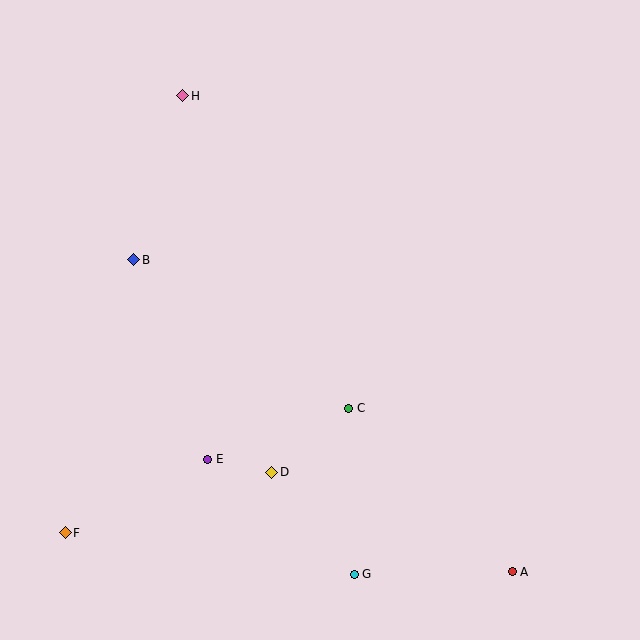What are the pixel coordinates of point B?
Point B is at (134, 260).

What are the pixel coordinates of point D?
Point D is at (272, 472).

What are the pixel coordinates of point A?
Point A is at (512, 572).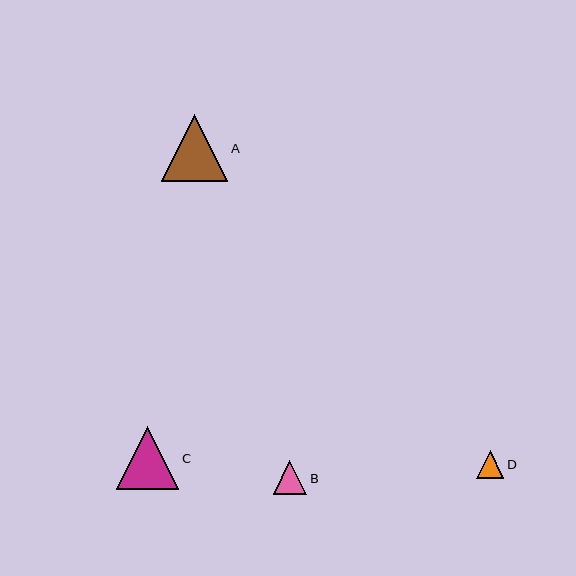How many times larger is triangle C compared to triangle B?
Triangle C is approximately 1.9 times the size of triangle B.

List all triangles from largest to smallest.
From largest to smallest: A, C, B, D.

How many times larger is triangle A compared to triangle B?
Triangle A is approximately 2.0 times the size of triangle B.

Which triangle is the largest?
Triangle A is the largest with a size of approximately 67 pixels.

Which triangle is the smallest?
Triangle D is the smallest with a size of approximately 28 pixels.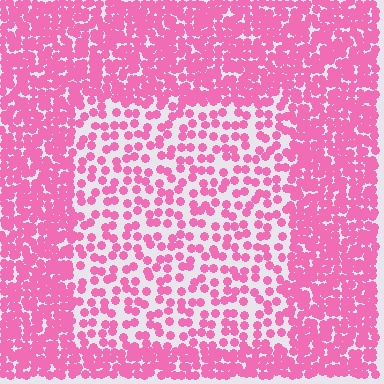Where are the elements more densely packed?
The elements are more densely packed outside the rectangle boundary.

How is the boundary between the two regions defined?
The boundary is defined by a change in element density (approximately 2.2x ratio). All elements are the same color, size, and shape.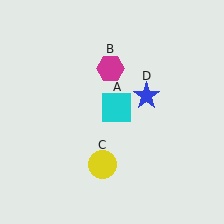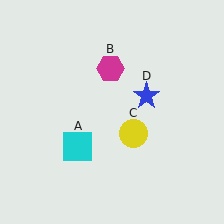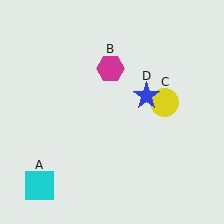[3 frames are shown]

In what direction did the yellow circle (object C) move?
The yellow circle (object C) moved up and to the right.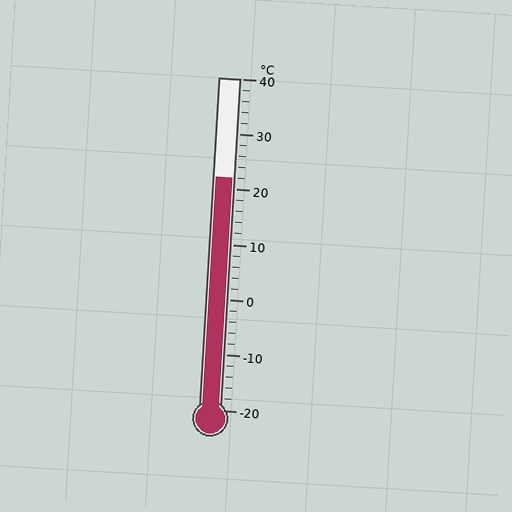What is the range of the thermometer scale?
The thermometer scale ranges from -20°C to 40°C.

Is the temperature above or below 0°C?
The temperature is above 0°C.